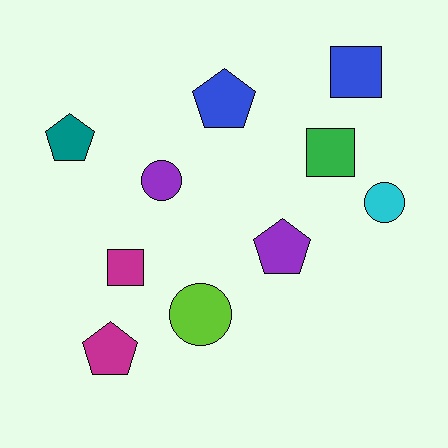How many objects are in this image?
There are 10 objects.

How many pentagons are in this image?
There are 4 pentagons.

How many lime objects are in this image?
There is 1 lime object.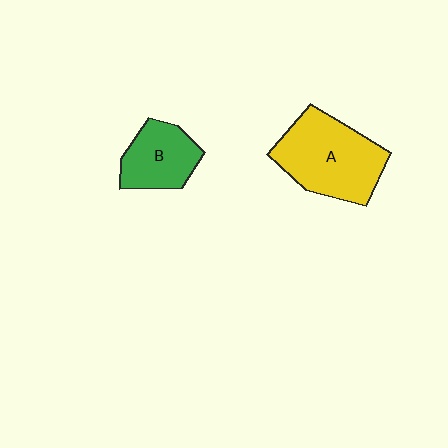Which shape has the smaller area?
Shape B (green).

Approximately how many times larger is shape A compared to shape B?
Approximately 1.7 times.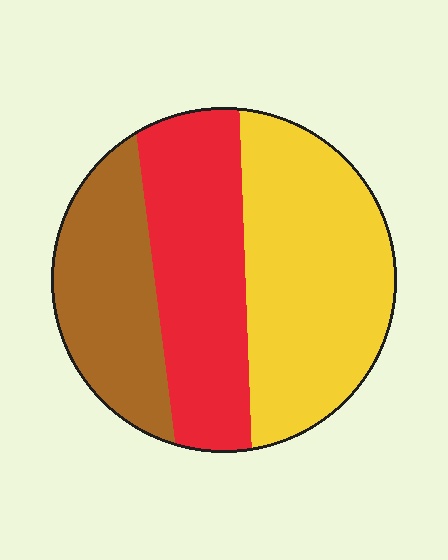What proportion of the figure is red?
Red takes up about one third (1/3) of the figure.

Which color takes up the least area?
Brown, at roughly 25%.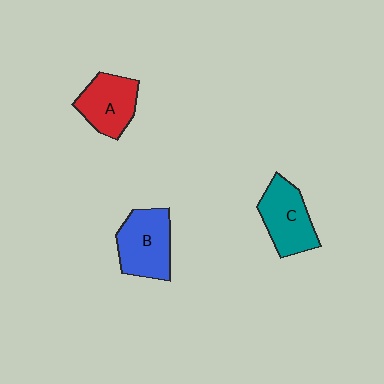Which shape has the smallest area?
Shape A (red).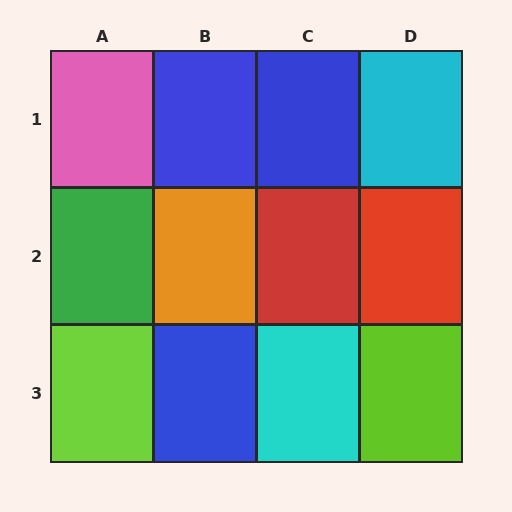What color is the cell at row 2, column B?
Orange.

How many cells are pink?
1 cell is pink.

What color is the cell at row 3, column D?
Lime.